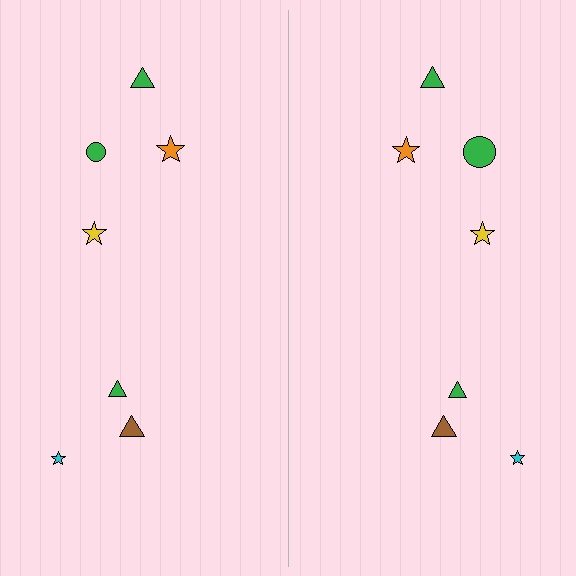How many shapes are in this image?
There are 14 shapes in this image.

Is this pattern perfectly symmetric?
No, the pattern is not perfectly symmetric. The green circle on the right side has a different size than its mirror counterpart.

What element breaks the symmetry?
The green circle on the right side has a different size than its mirror counterpart.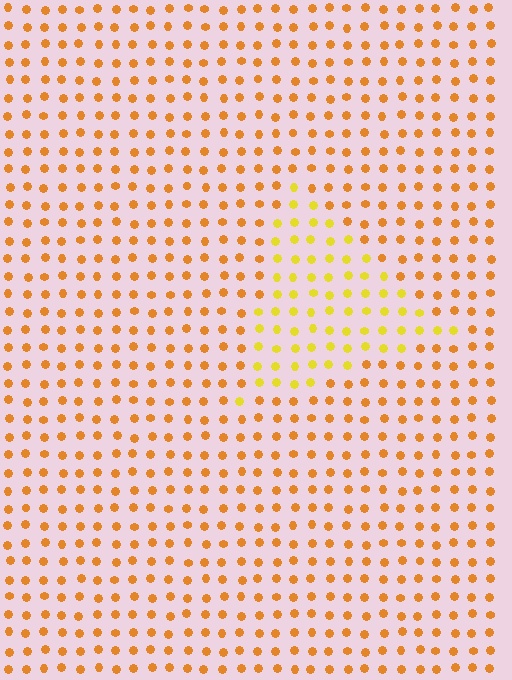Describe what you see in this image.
The image is filled with small orange elements in a uniform arrangement. A triangle-shaped region is visible where the elements are tinted to a slightly different hue, forming a subtle color boundary.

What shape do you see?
I see a triangle.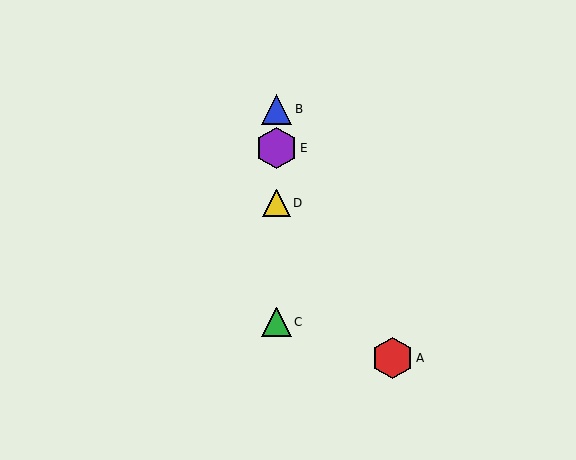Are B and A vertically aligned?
No, B is at x≈276 and A is at x≈392.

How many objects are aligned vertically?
4 objects (B, C, D, E) are aligned vertically.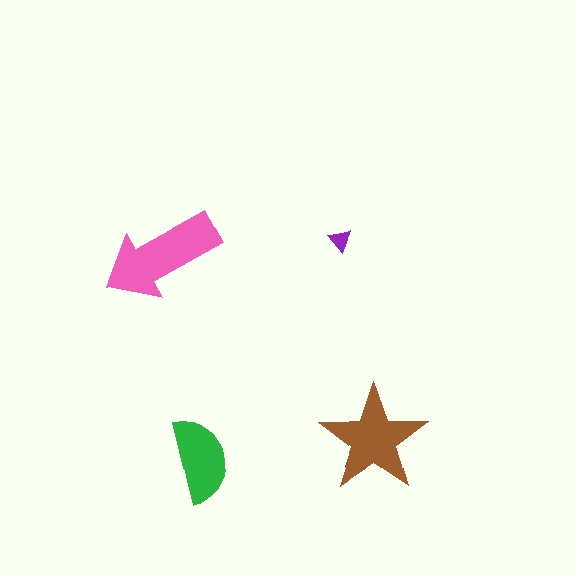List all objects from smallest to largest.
The purple triangle, the green semicircle, the brown star, the pink arrow.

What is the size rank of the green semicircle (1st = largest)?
3rd.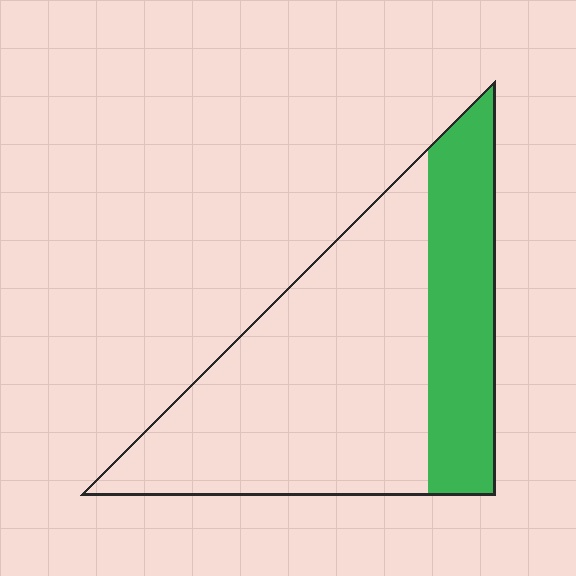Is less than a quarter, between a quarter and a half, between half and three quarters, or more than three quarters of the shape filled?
Between a quarter and a half.